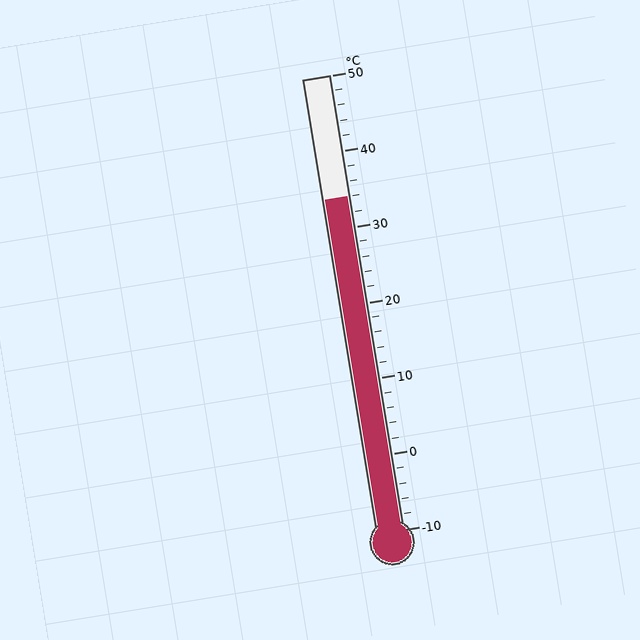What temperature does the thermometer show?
The thermometer shows approximately 34°C.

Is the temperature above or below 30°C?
The temperature is above 30°C.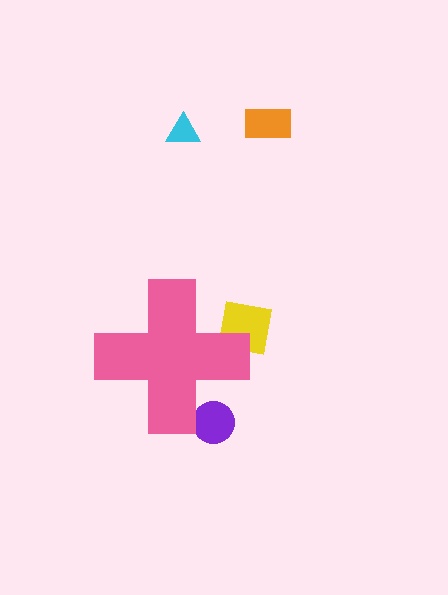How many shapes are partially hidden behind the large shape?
2 shapes are partially hidden.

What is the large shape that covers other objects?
A pink cross.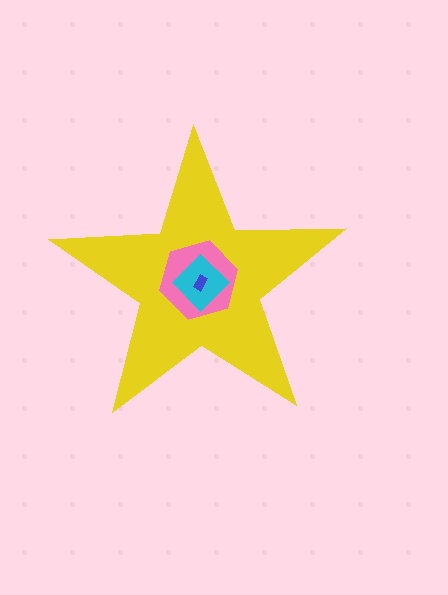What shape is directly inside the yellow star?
The pink hexagon.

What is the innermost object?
The blue rectangle.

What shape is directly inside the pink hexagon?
The cyan diamond.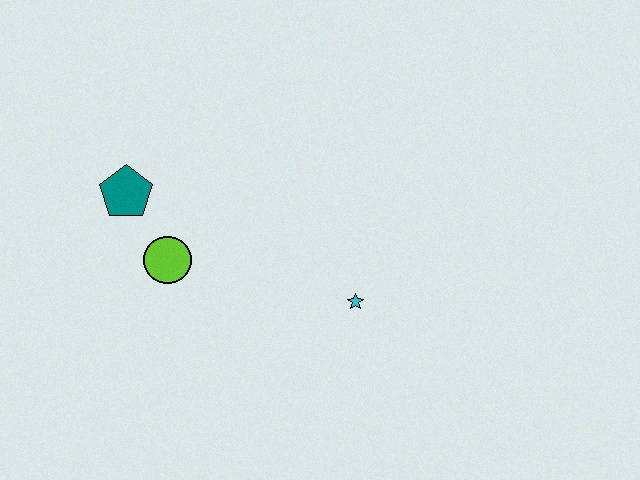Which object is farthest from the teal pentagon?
The cyan star is farthest from the teal pentagon.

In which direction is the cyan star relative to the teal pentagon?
The cyan star is to the right of the teal pentagon.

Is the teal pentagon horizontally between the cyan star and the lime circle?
No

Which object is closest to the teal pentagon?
The lime circle is closest to the teal pentagon.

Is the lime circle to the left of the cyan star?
Yes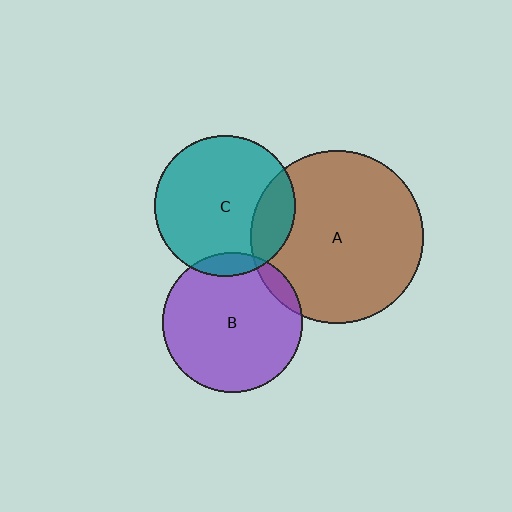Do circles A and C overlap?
Yes.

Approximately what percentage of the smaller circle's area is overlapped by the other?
Approximately 20%.